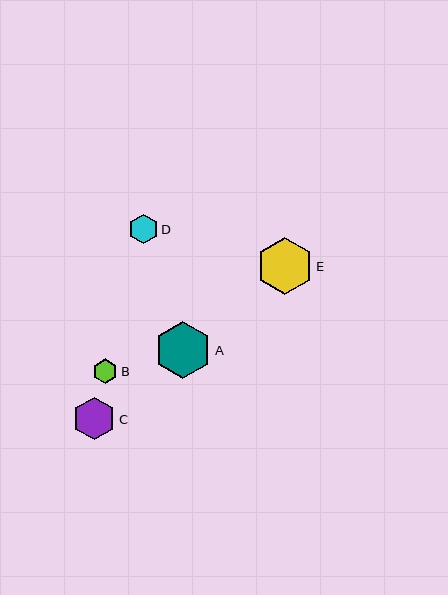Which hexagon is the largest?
Hexagon A is the largest with a size of approximately 58 pixels.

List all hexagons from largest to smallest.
From largest to smallest: A, E, C, D, B.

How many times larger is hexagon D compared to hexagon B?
Hexagon D is approximately 1.2 times the size of hexagon B.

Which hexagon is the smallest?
Hexagon B is the smallest with a size of approximately 24 pixels.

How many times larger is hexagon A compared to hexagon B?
Hexagon A is approximately 2.4 times the size of hexagon B.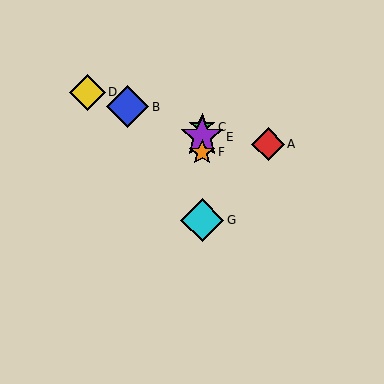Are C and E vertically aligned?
Yes, both are at x≈202.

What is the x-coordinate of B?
Object B is at x≈127.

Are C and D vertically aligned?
No, C is at x≈202 and D is at x≈88.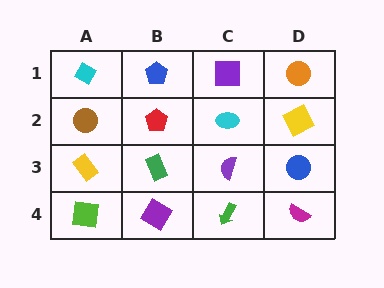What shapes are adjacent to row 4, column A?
A yellow rectangle (row 3, column A), a purple diamond (row 4, column B).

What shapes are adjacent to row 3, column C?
A cyan ellipse (row 2, column C), a green arrow (row 4, column C), a green rectangle (row 3, column B), a blue circle (row 3, column D).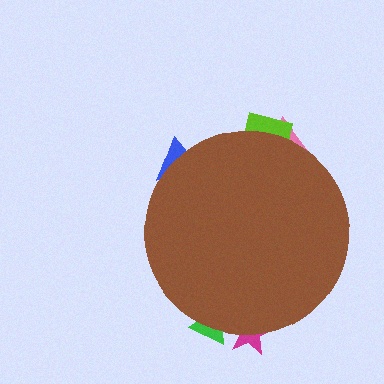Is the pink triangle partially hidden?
Yes, the pink triangle is partially hidden behind the brown circle.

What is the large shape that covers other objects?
A brown circle.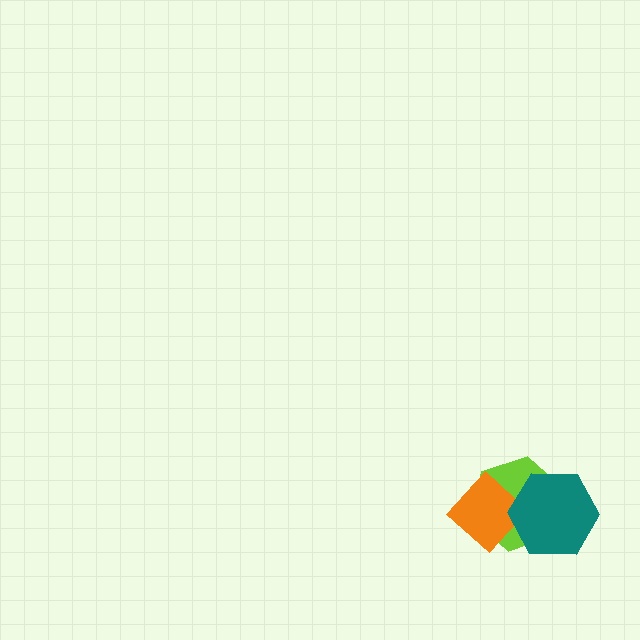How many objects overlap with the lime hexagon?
2 objects overlap with the lime hexagon.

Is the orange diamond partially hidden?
Yes, it is partially covered by another shape.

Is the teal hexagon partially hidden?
No, no other shape covers it.